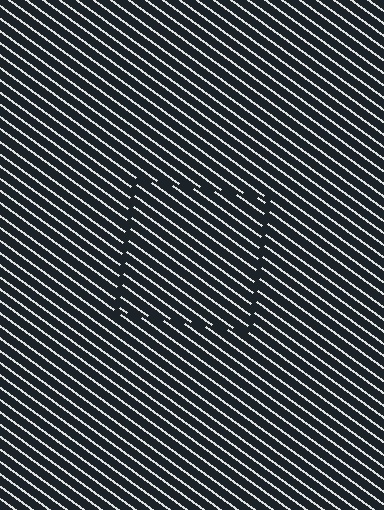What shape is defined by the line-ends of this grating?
An illusory square. The interior of the shape contains the same grating, shifted by half a period — the contour is defined by the phase discontinuity where line-ends from the inner and outer gratings abut.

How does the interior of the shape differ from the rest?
The interior of the shape contains the same grating, shifted by half a period — the contour is defined by the phase discontinuity where line-ends from the inner and outer gratings abut.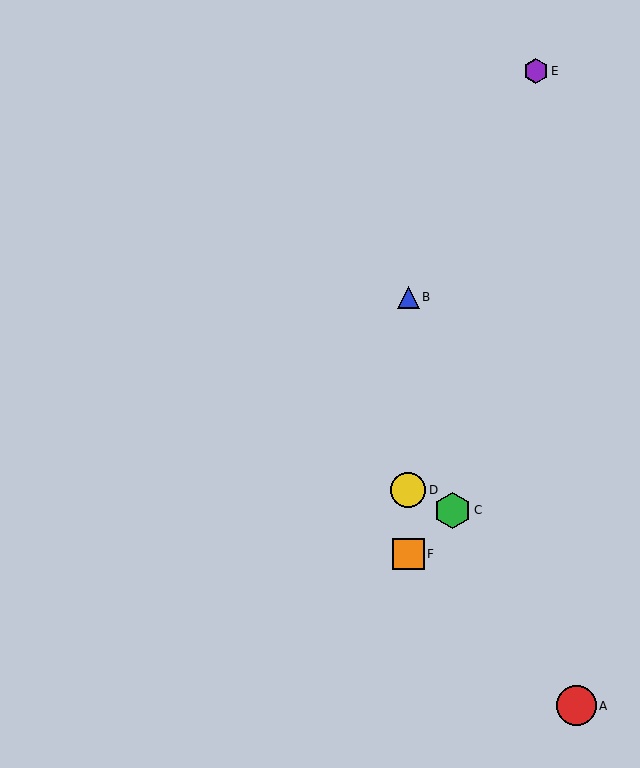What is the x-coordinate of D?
Object D is at x≈408.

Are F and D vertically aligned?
Yes, both are at x≈408.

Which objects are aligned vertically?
Objects B, D, F are aligned vertically.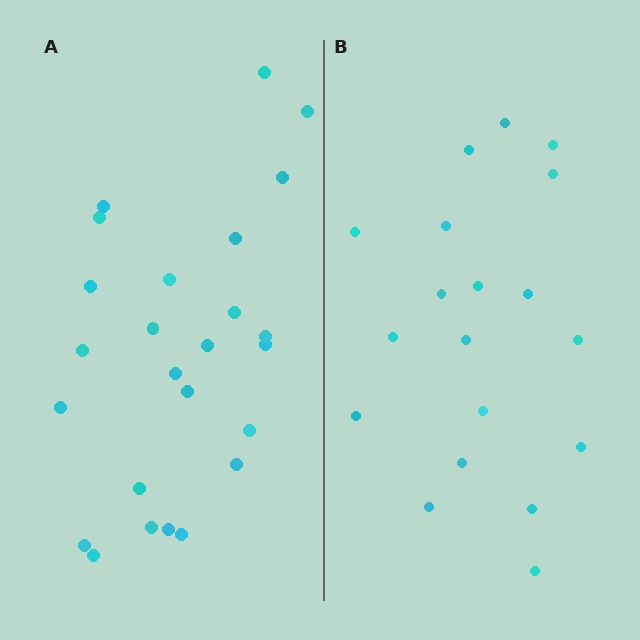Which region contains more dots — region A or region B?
Region A (the left region) has more dots.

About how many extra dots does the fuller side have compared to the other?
Region A has about 6 more dots than region B.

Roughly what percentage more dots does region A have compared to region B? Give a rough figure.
About 30% more.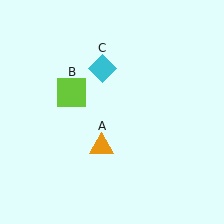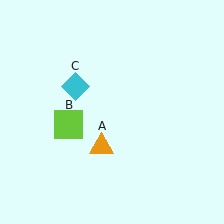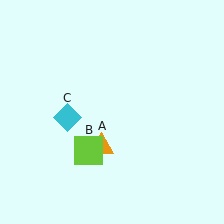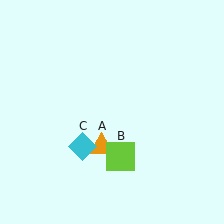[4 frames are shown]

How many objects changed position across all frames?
2 objects changed position: lime square (object B), cyan diamond (object C).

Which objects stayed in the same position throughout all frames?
Orange triangle (object A) remained stationary.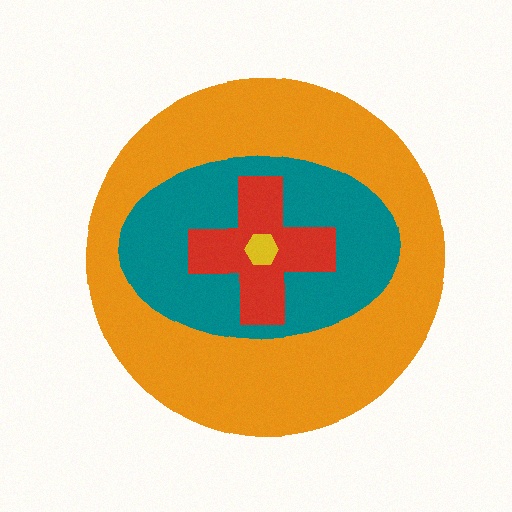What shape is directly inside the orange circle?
The teal ellipse.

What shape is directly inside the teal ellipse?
The red cross.